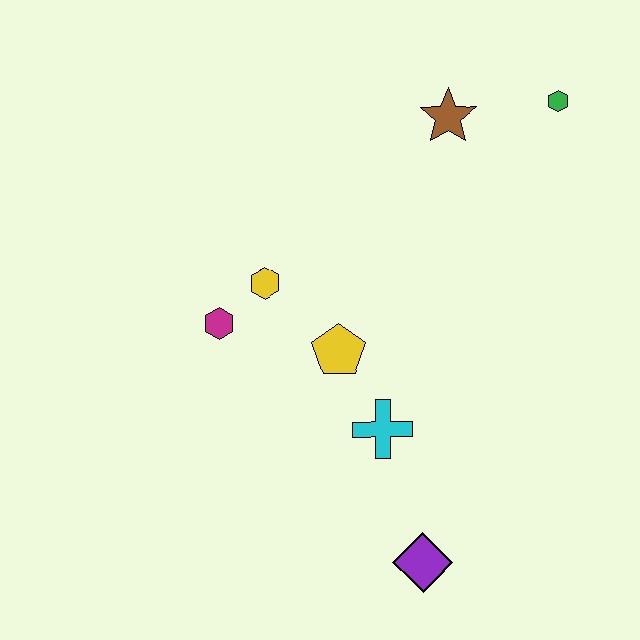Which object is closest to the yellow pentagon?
The cyan cross is closest to the yellow pentagon.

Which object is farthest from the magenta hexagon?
The green hexagon is farthest from the magenta hexagon.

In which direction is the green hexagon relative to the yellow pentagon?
The green hexagon is above the yellow pentagon.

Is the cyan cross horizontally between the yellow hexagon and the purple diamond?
Yes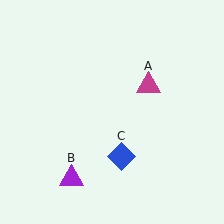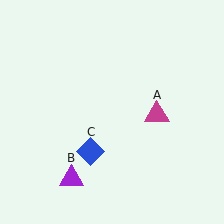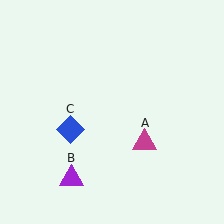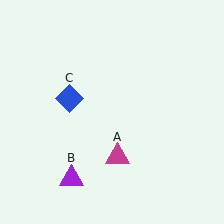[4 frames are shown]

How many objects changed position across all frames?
2 objects changed position: magenta triangle (object A), blue diamond (object C).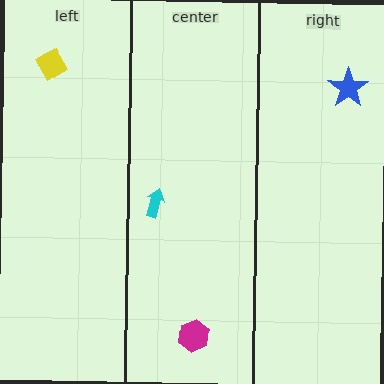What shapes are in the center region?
The cyan arrow, the magenta hexagon.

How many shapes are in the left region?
1.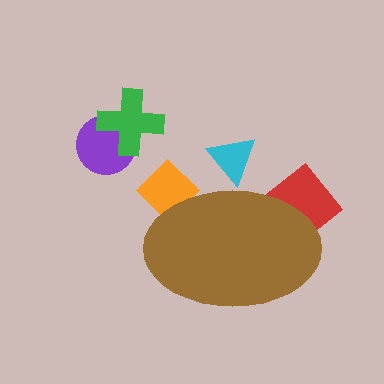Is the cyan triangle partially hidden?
Yes, the cyan triangle is partially hidden behind the brown ellipse.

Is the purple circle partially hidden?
No, the purple circle is fully visible.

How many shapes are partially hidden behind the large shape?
3 shapes are partially hidden.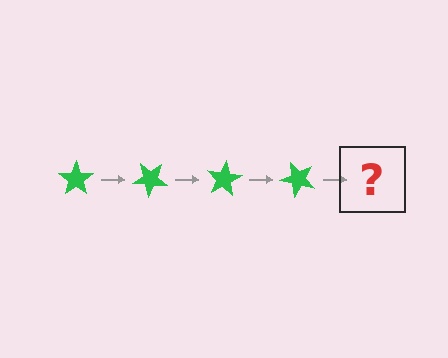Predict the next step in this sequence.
The next step is a green star rotated 160 degrees.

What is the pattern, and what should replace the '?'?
The pattern is that the star rotates 40 degrees each step. The '?' should be a green star rotated 160 degrees.